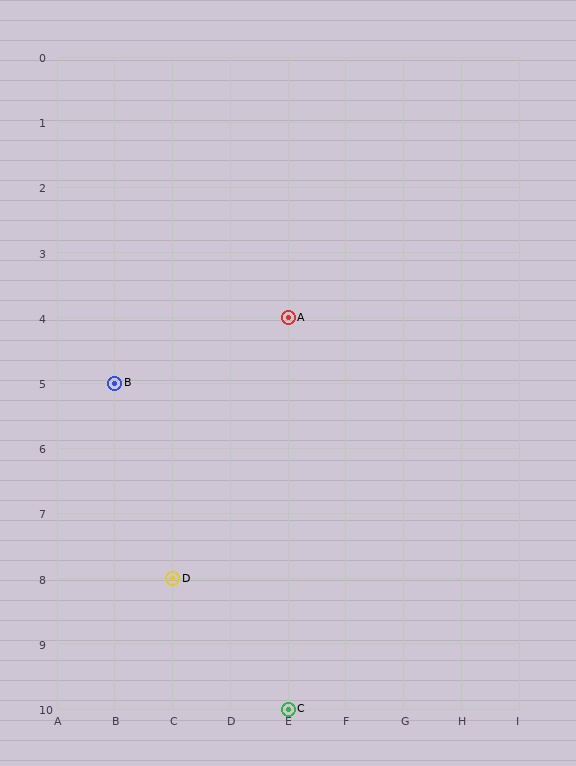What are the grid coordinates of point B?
Point B is at grid coordinates (B, 5).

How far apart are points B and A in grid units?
Points B and A are 3 columns and 1 row apart (about 3.2 grid units diagonally).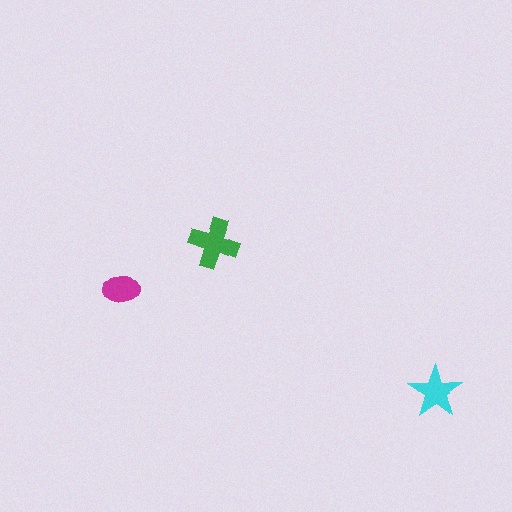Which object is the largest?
The green cross.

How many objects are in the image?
There are 3 objects in the image.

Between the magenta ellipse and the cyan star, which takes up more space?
The cyan star.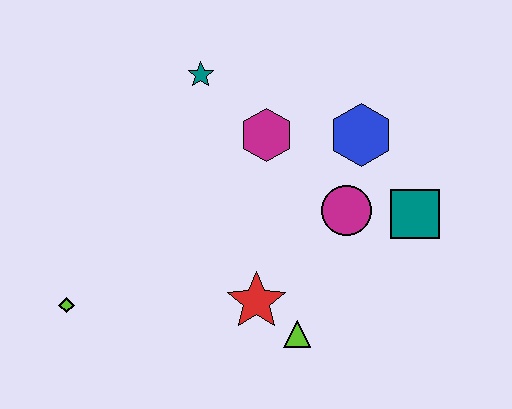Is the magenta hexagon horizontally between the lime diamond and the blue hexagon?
Yes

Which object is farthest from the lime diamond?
The teal square is farthest from the lime diamond.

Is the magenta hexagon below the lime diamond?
No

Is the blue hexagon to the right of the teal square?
No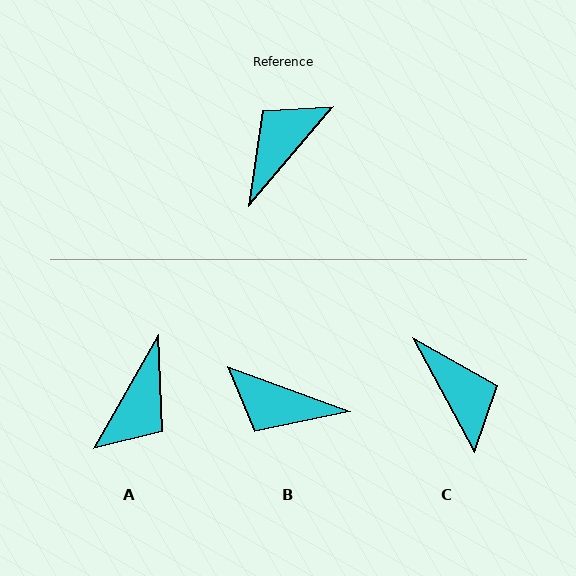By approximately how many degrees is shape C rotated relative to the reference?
Approximately 112 degrees clockwise.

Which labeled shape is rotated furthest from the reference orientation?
A, about 169 degrees away.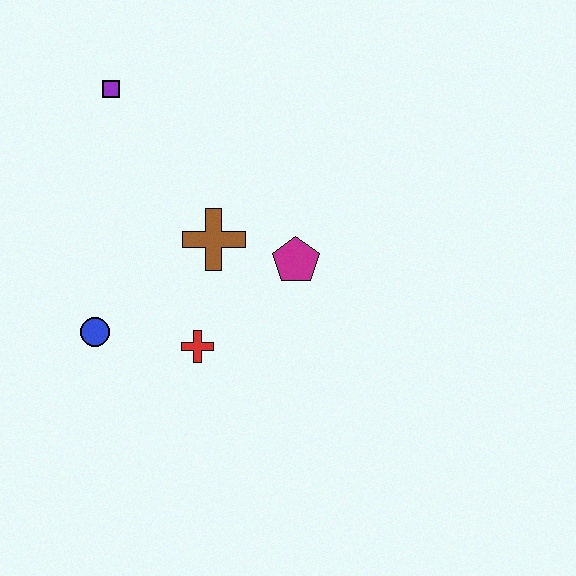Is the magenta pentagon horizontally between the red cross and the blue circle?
No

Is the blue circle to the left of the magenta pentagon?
Yes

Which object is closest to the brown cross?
The magenta pentagon is closest to the brown cross.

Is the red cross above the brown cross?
No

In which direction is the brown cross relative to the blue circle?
The brown cross is to the right of the blue circle.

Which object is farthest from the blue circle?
The purple square is farthest from the blue circle.